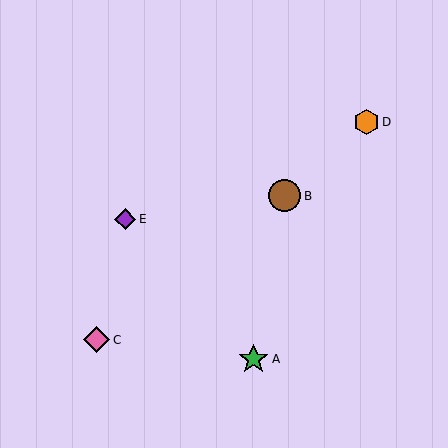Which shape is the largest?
The brown circle (labeled B) is the largest.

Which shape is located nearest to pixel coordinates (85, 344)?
The pink diamond (labeled C) at (97, 340) is nearest to that location.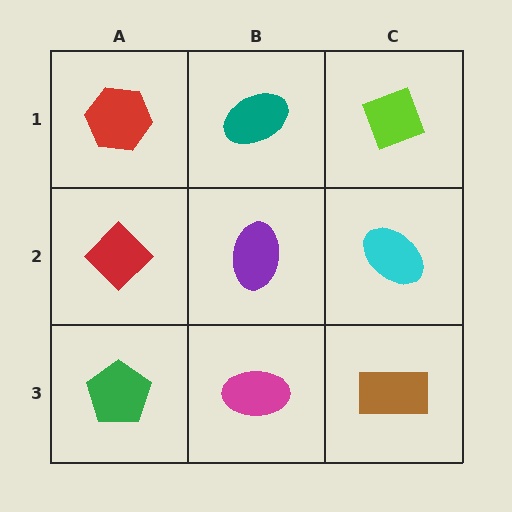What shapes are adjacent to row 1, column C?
A cyan ellipse (row 2, column C), a teal ellipse (row 1, column B).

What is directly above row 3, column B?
A purple ellipse.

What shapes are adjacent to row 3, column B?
A purple ellipse (row 2, column B), a green pentagon (row 3, column A), a brown rectangle (row 3, column C).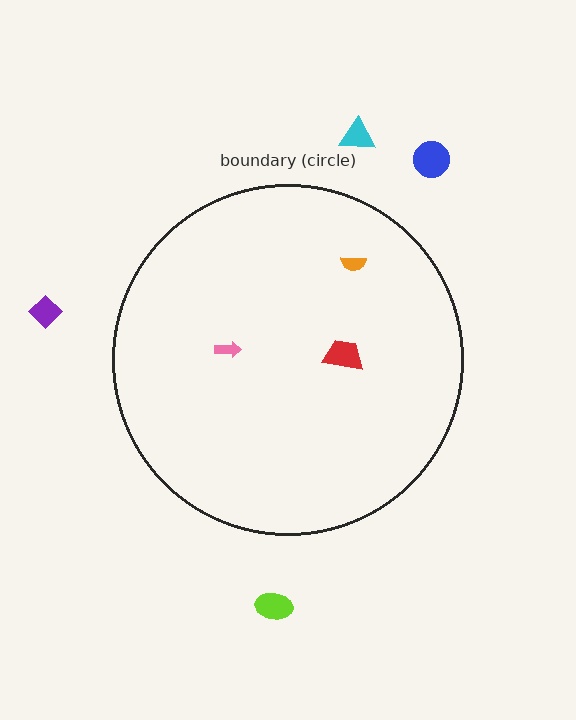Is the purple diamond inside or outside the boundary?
Outside.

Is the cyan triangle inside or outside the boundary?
Outside.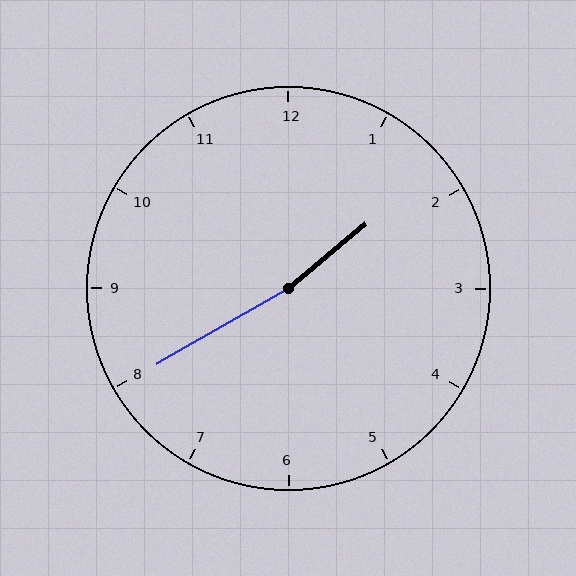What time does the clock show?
1:40.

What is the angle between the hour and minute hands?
Approximately 170 degrees.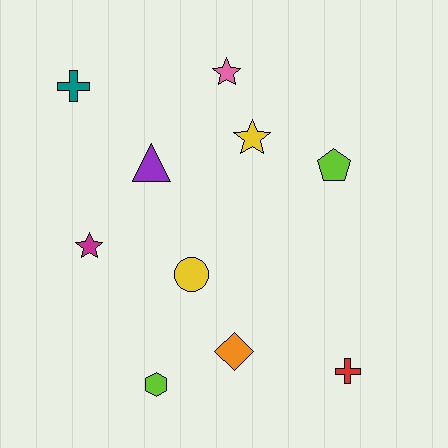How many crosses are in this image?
There are 2 crosses.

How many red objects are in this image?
There is 1 red object.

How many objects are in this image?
There are 10 objects.